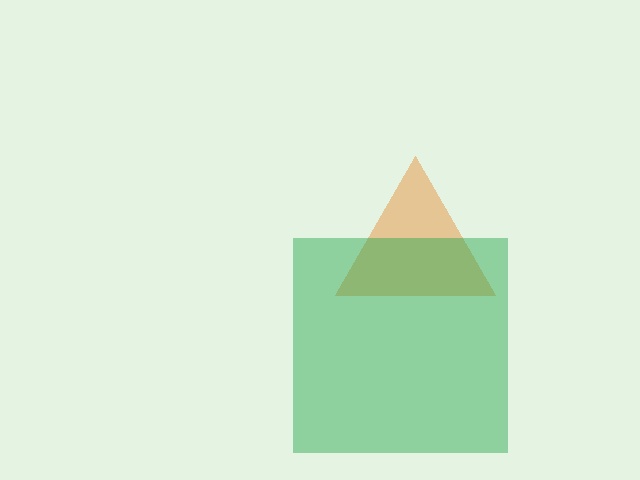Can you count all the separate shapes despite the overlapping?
Yes, there are 2 separate shapes.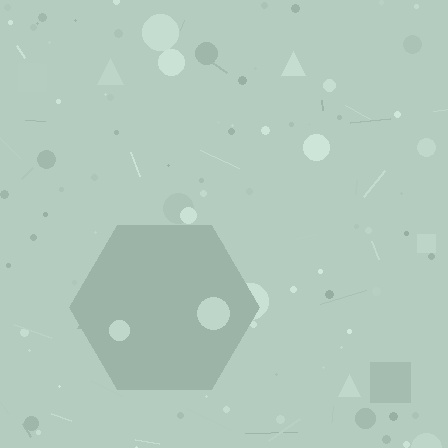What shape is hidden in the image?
A hexagon is hidden in the image.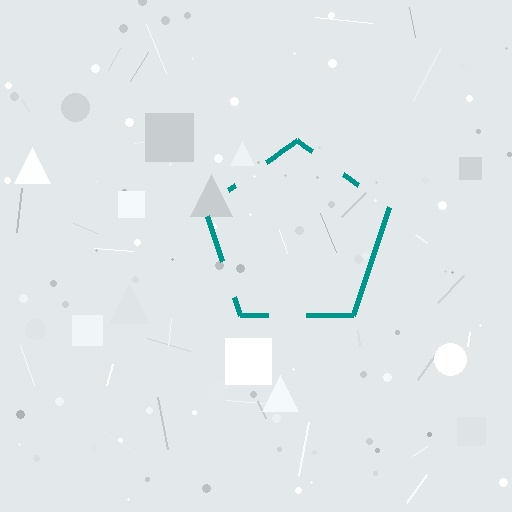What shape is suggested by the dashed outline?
The dashed outline suggests a pentagon.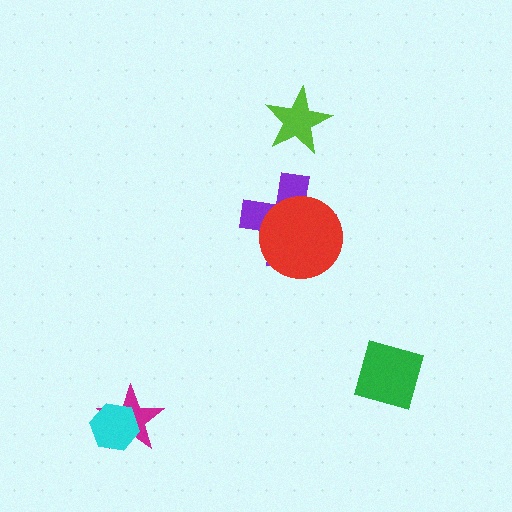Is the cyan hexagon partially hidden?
No, no other shape covers it.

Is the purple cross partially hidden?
Yes, it is partially covered by another shape.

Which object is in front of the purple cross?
The red circle is in front of the purple cross.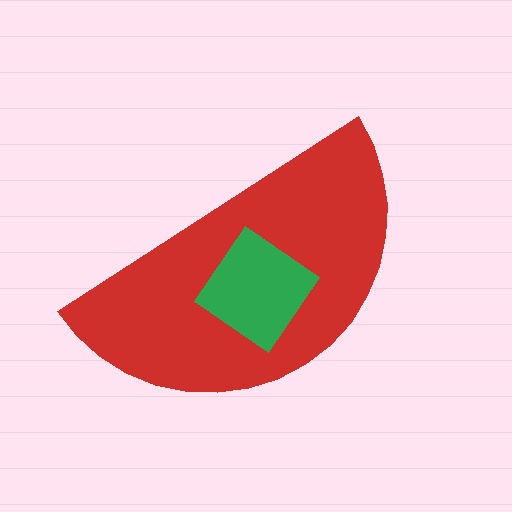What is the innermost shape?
The green diamond.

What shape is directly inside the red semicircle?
The green diamond.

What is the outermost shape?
The red semicircle.